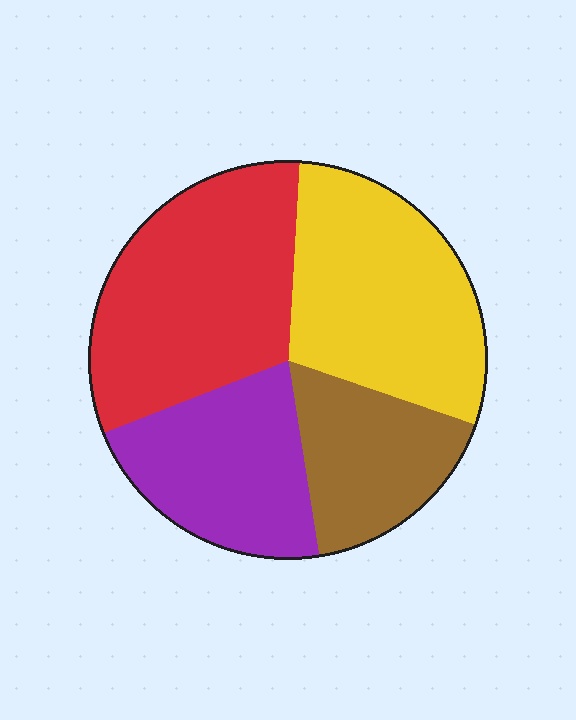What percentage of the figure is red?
Red takes up about one third (1/3) of the figure.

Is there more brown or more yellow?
Yellow.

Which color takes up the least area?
Brown, at roughly 15%.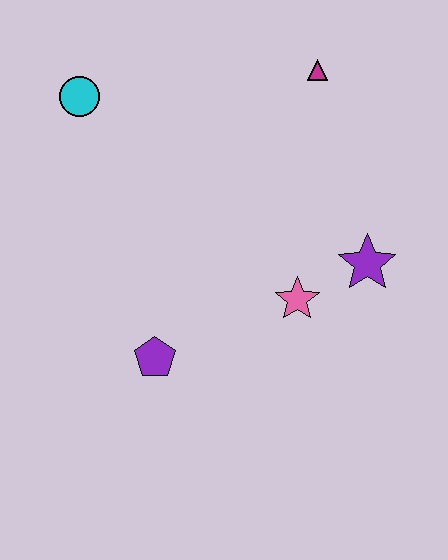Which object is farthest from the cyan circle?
The purple star is farthest from the cyan circle.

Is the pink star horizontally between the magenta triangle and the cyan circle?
Yes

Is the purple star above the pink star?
Yes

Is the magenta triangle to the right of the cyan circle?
Yes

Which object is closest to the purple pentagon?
The pink star is closest to the purple pentagon.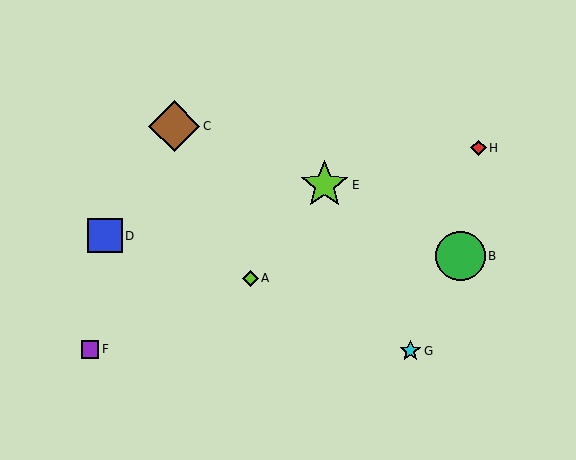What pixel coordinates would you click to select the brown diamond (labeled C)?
Click at (174, 126) to select the brown diamond C.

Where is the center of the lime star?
The center of the lime star is at (325, 185).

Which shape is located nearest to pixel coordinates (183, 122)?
The brown diamond (labeled C) at (174, 126) is nearest to that location.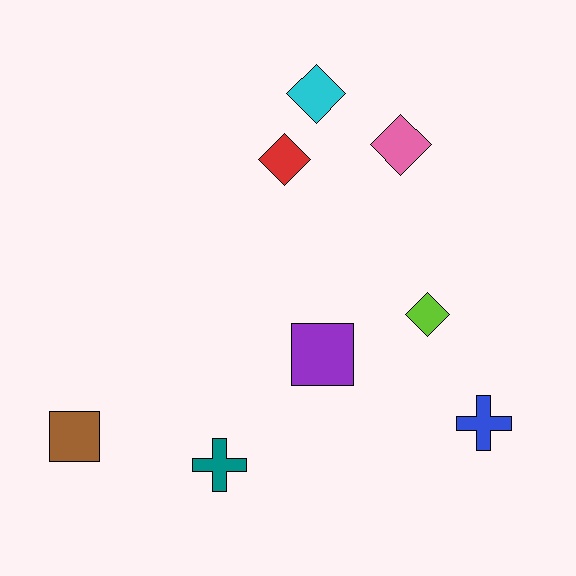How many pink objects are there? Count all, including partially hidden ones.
There is 1 pink object.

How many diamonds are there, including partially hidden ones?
There are 4 diamonds.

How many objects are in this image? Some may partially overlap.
There are 8 objects.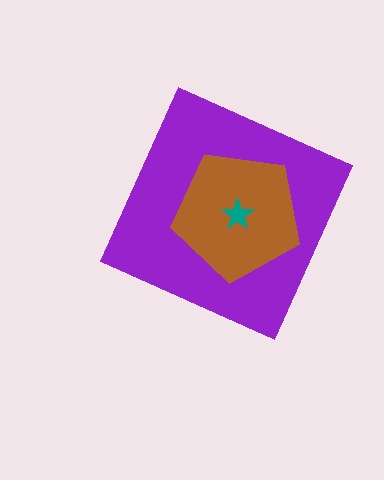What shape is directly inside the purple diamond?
The brown pentagon.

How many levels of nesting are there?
3.